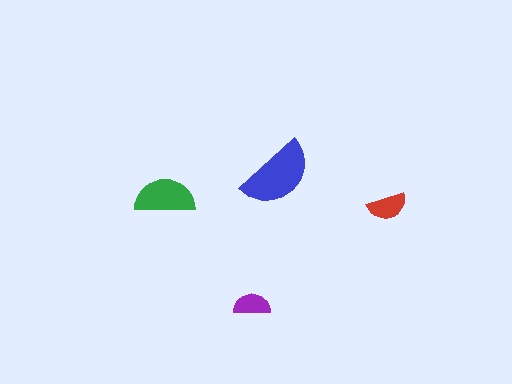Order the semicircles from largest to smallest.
the blue one, the green one, the red one, the purple one.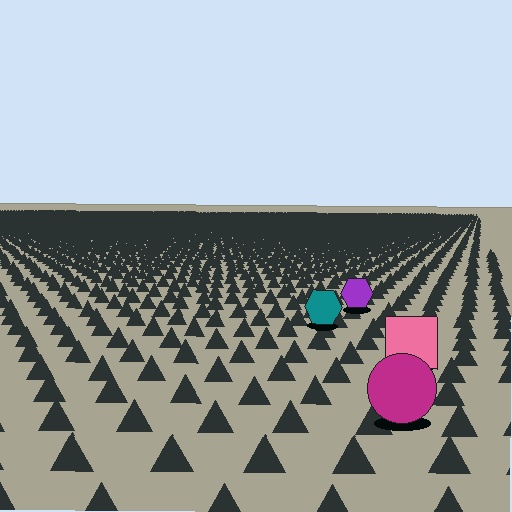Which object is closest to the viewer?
The magenta circle is closest. The texture marks near it are larger and more spread out.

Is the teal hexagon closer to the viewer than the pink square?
No. The pink square is closer — you can tell from the texture gradient: the ground texture is coarser near it.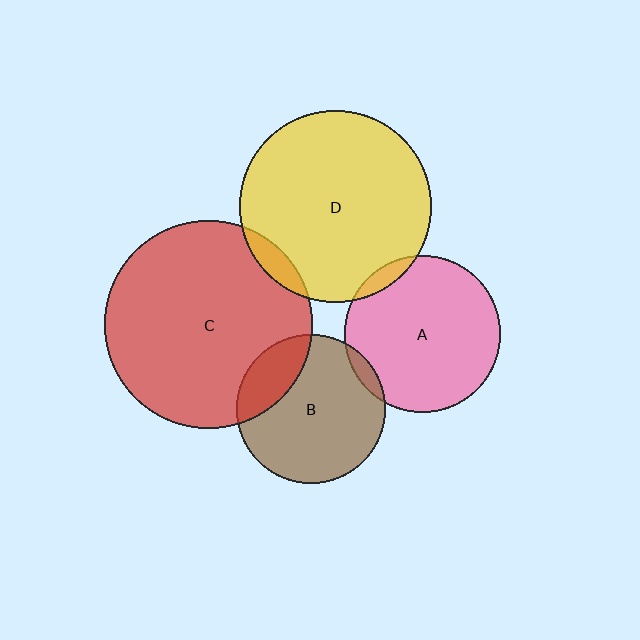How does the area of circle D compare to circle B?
Approximately 1.7 times.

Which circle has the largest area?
Circle C (red).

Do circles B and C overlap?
Yes.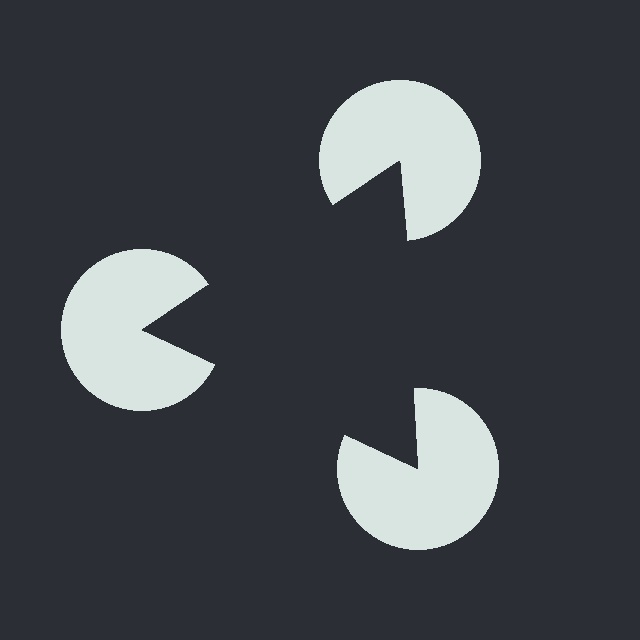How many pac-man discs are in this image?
There are 3 — one at each vertex of the illusory triangle.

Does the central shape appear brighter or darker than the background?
It typically appears slightly darker than the background, even though no actual brightness change is drawn.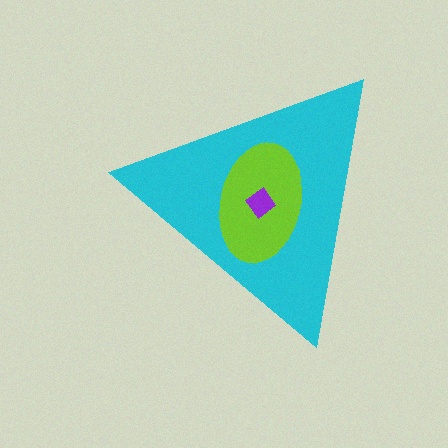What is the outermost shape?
The cyan triangle.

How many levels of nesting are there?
3.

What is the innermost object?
The purple diamond.